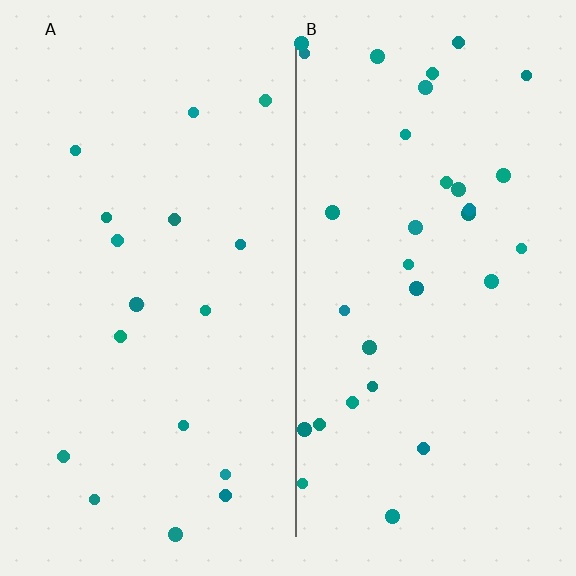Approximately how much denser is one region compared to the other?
Approximately 1.9× — region B over region A.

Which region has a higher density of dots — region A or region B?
B (the right).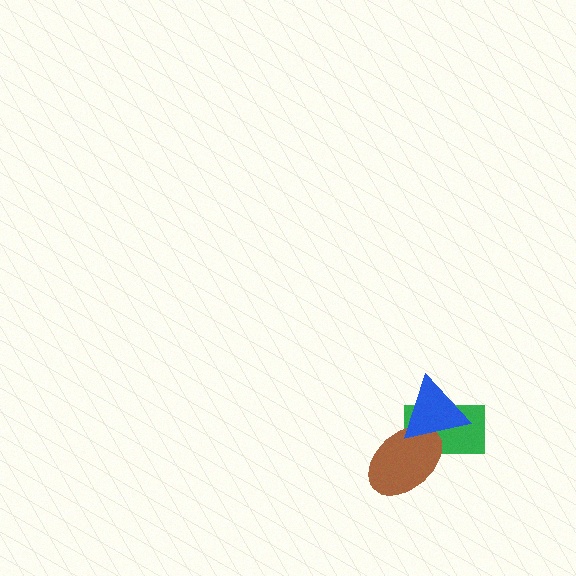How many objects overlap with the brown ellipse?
2 objects overlap with the brown ellipse.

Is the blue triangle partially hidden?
No, no other shape covers it.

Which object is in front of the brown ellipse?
The blue triangle is in front of the brown ellipse.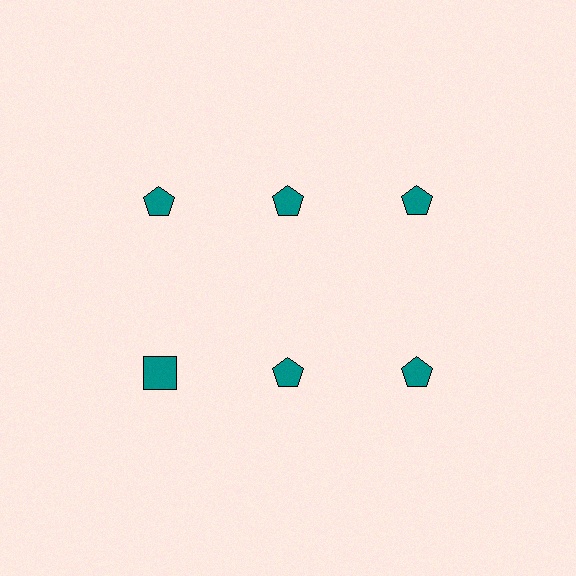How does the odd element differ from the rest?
It has a different shape: square instead of pentagon.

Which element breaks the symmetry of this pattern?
The teal square in the second row, leftmost column breaks the symmetry. All other shapes are teal pentagons.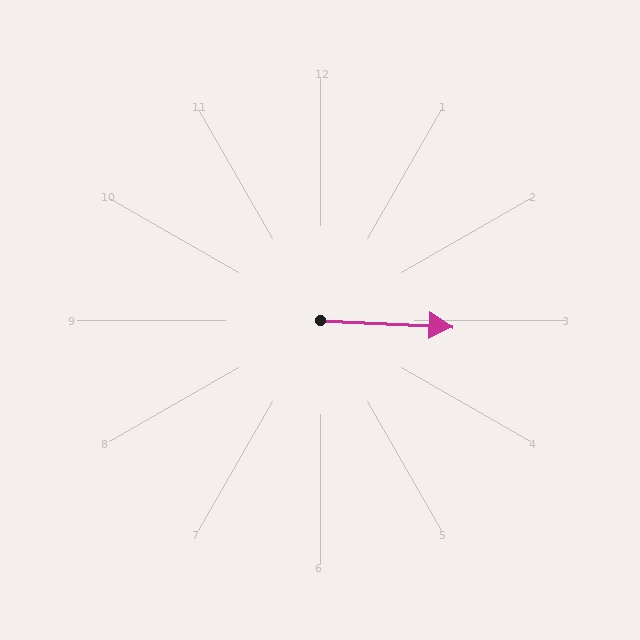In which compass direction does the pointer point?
East.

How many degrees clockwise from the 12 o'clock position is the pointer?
Approximately 93 degrees.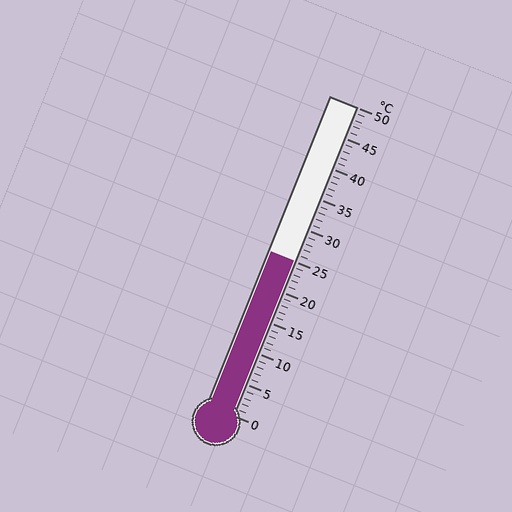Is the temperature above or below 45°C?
The temperature is below 45°C.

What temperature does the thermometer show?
The thermometer shows approximately 25°C.